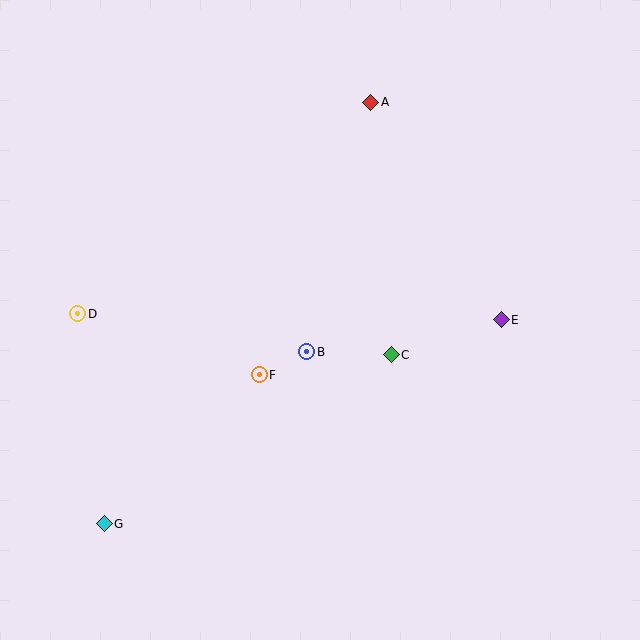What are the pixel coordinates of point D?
Point D is at (78, 314).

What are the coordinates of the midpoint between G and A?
The midpoint between G and A is at (237, 313).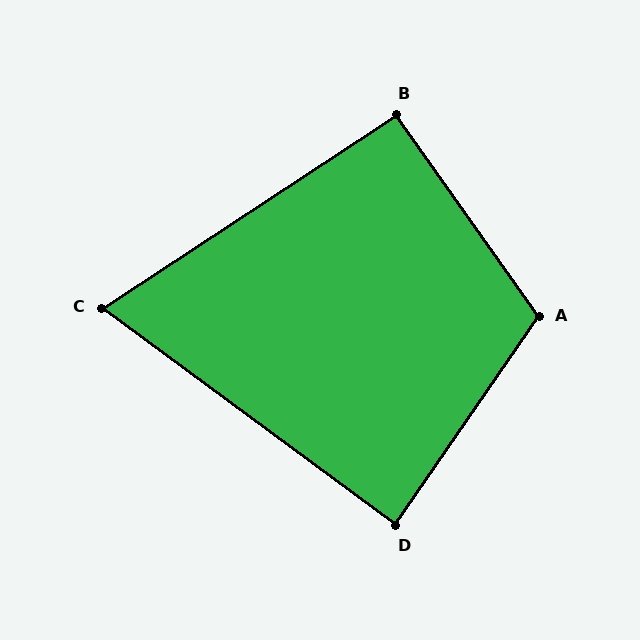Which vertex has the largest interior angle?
A, at approximately 110 degrees.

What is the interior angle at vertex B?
Approximately 92 degrees (approximately right).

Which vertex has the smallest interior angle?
C, at approximately 70 degrees.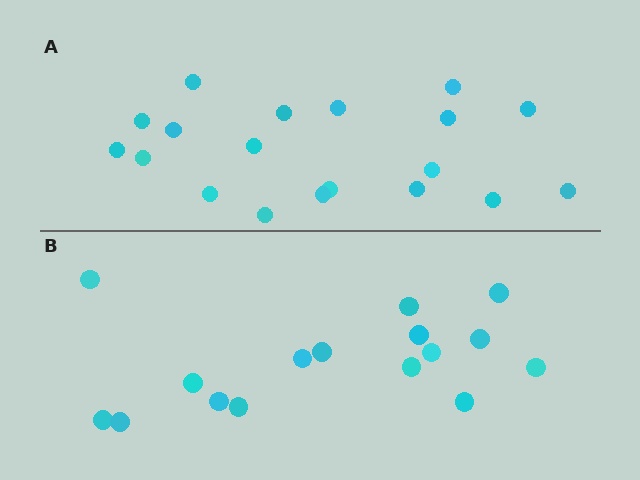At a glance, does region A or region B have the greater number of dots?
Region A (the top region) has more dots.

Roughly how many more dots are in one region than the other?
Region A has just a few more — roughly 2 or 3 more dots than region B.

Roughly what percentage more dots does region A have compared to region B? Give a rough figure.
About 20% more.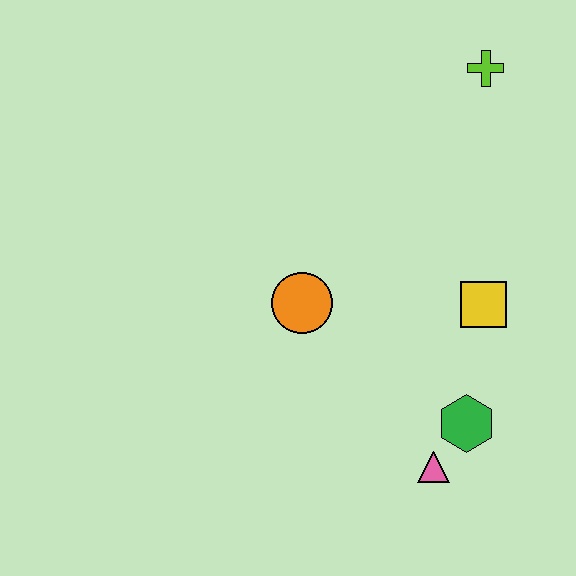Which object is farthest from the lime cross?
The pink triangle is farthest from the lime cross.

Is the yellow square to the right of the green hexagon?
Yes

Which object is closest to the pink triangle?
The green hexagon is closest to the pink triangle.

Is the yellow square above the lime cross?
No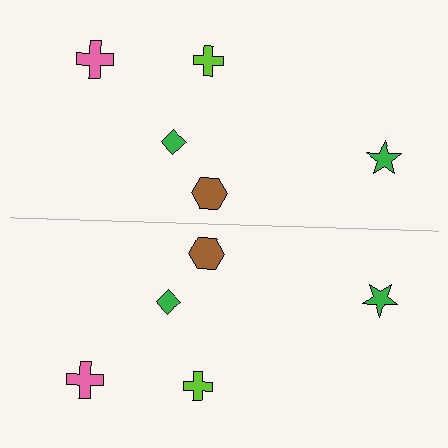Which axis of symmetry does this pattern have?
The pattern has a horizontal axis of symmetry running through the center of the image.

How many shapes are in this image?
There are 10 shapes in this image.